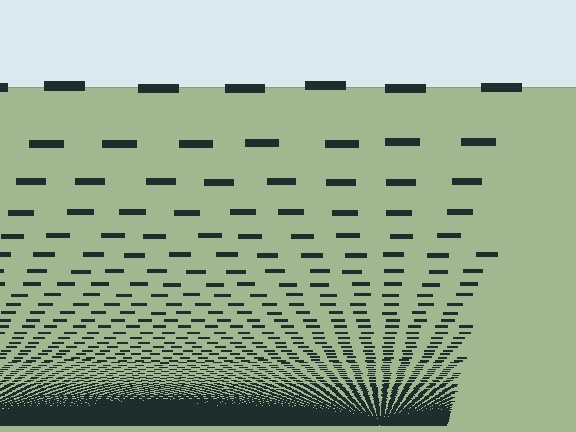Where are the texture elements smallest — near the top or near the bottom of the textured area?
Near the bottom.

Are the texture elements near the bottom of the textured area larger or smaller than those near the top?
Smaller. The gradient is inverted — elements near the bottom are smaller and denser.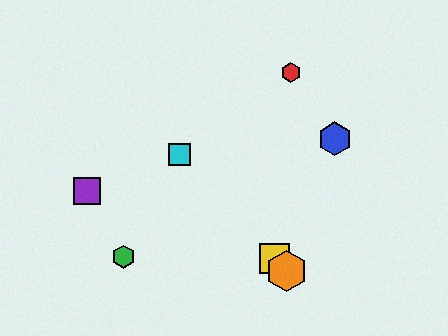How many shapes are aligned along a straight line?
3 shapes (the yellow square, the orange hexagon, the cyan square) are aligned along a straight line.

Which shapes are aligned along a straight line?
The yellow square, the orange hexagon, the cyan square are aligned along a straight line.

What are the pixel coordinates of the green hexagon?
The green hexagon is at (124, 257).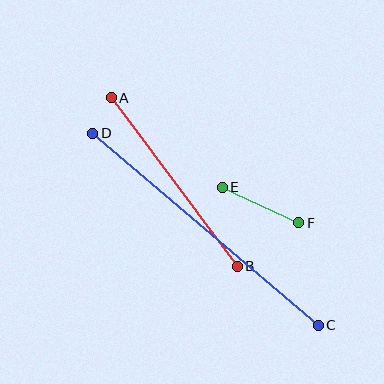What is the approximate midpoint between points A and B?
The midpoint is at approximately (174, 182) pixels.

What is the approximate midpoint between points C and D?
The midpoint is at approximately (205, 229) pixels.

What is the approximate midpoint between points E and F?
The midpoint is at approximately (260, 205) pixels.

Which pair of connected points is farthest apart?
Points C and D are farthest apart.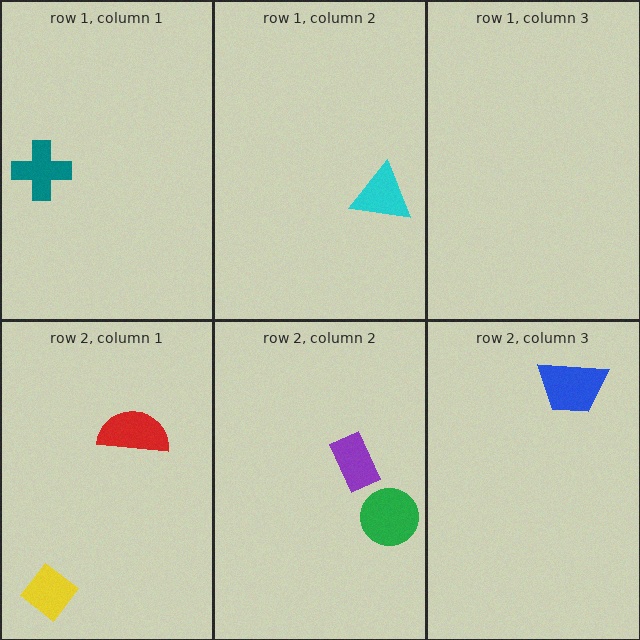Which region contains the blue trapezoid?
The row 2, column 3 region.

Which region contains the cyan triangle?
The row 1, column 2 region.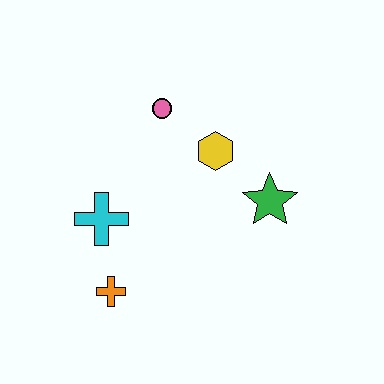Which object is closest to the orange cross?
The cyan cross is closest to the orange cross.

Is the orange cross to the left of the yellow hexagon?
Yes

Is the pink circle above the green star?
Yes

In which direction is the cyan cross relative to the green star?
The cyan cross is to the left of the green star.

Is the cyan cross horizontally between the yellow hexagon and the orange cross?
No